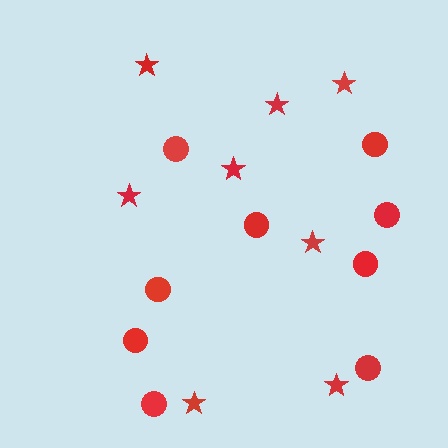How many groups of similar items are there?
There are 2 groups: one group of stars (8) and one group of circles (9).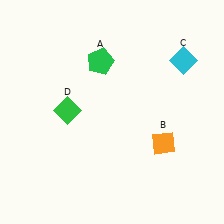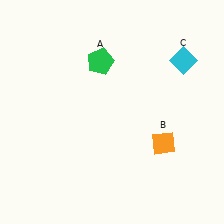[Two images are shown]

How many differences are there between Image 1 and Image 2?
There is 1 difference between the two images.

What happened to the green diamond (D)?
The green diamond (D) was removed in Image 2. It was in the top-left area of Image 1.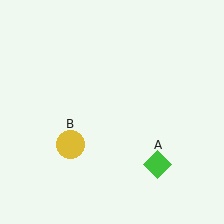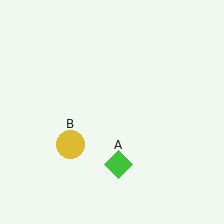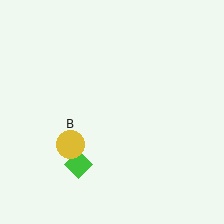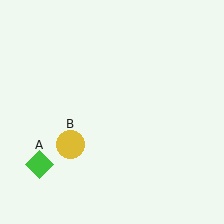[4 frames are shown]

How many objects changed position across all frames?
1 object changed position: green diamond (object A).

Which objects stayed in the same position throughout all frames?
Yellow circle (object B) remained stationary.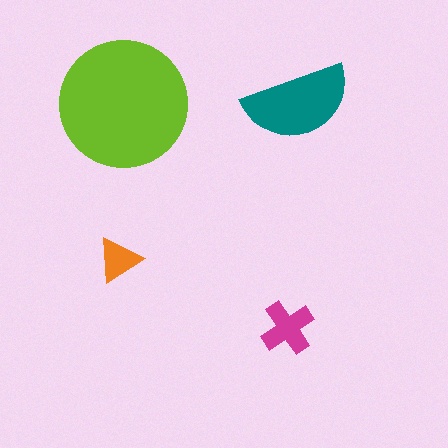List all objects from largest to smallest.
The lime circle, the teal semicircle, the magenta cross, the orange triangle.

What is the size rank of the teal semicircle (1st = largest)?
2nd.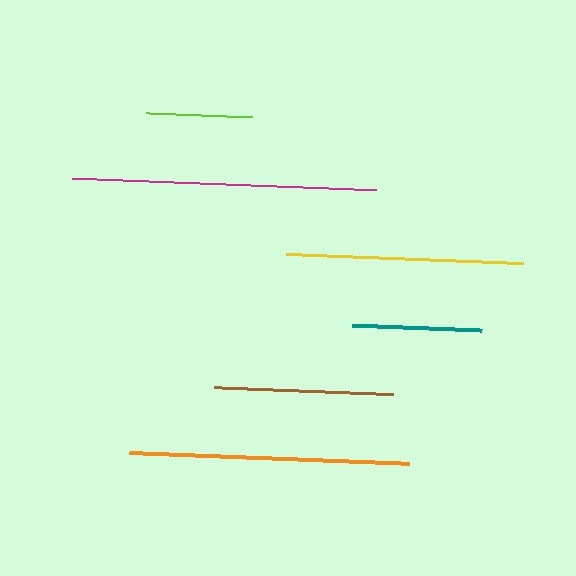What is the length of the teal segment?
The teal segment is approximately 129 pixels long.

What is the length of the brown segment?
The brown segment is approximately 178 pixels long.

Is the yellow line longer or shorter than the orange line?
The orange line is longer than the yellow line.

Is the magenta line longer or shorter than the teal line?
The magenta line is longer than the teal line.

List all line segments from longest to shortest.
From longest to shortest: magenta, orange, yellow, brown, teal, lime.